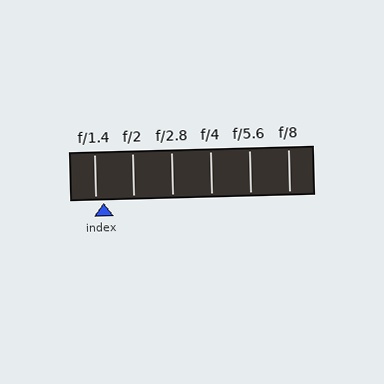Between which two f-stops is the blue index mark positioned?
The index mark is between f/1.4 and f/2.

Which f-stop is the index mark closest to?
The index mark is closest to f/1.4.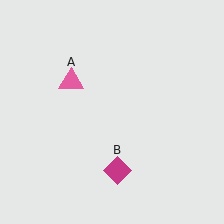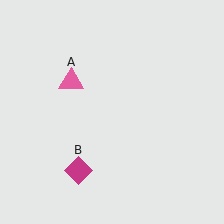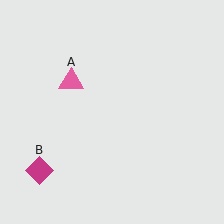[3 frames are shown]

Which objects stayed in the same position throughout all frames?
Pink triangle (object A) remained stationary.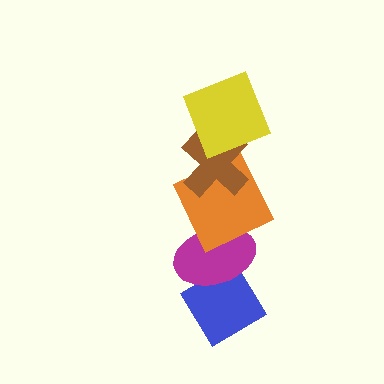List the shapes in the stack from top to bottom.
From top to bottom: the yellow square, the brown cross, the orange square, the magenta ellipse, the blue diamond.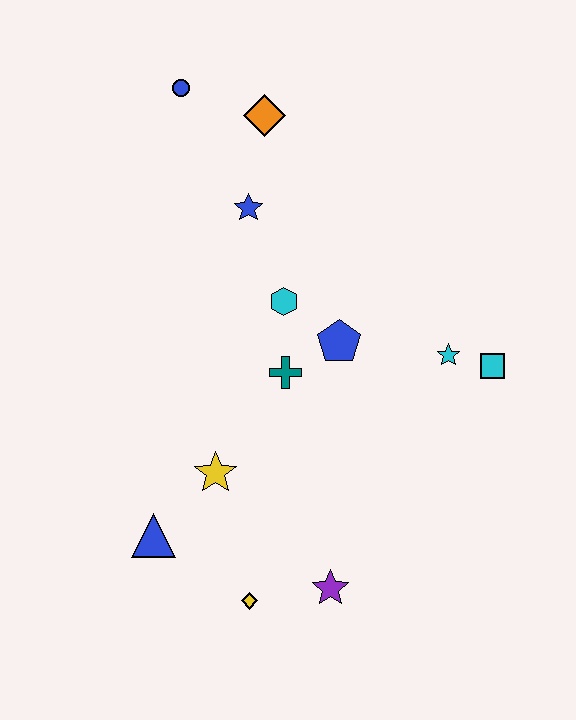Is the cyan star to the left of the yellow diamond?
No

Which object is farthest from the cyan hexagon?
The yellow diamond is farthest from the cyan hexagon.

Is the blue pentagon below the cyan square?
No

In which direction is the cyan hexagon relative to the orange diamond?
The cyan hexagon is below the orange diamond.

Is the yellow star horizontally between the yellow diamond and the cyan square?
No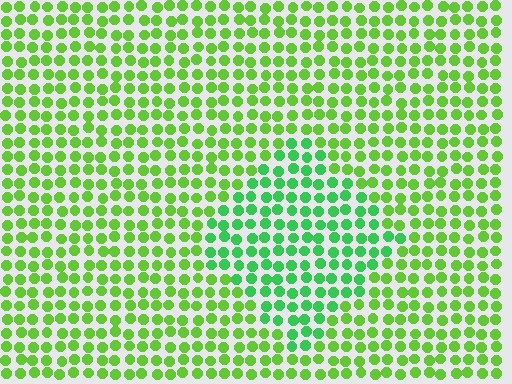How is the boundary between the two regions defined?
The boundary is defined purely by a slight shift in hue (about 31 degrees). Spacing, size, and orientation are identical on both sides.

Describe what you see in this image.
The image is filled with small lime elements in a uniform arrangement. A diamond-shaped region is visible where the elements are tinted to a slightly different hue, forming a subtle color boundary.